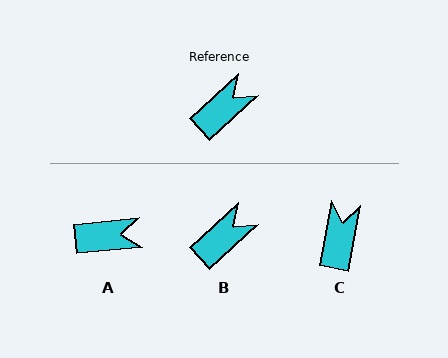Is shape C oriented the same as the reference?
No, it is off by about 37 degrees.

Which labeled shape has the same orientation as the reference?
B.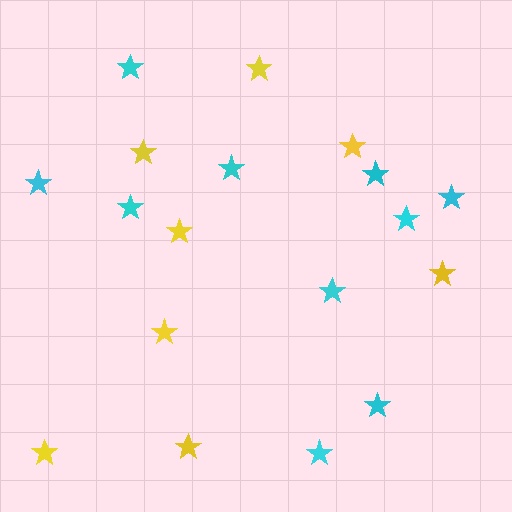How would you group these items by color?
There are 2 groups: one group of yellow stars (8) and one group of cyan stars (10).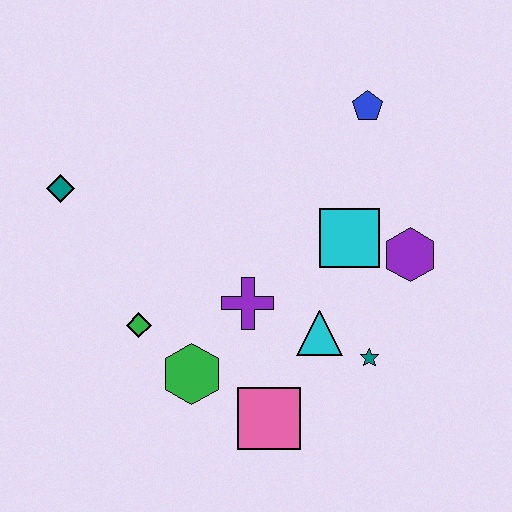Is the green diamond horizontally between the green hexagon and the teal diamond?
Yes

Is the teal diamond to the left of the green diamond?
Yes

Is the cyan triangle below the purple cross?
Yes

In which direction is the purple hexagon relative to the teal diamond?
The purple hexagon is to the right of the teal diamond.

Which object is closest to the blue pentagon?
The cyan square is closest to the blue pentagon.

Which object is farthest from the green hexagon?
The blue pentagon is farthest from the green hexagon.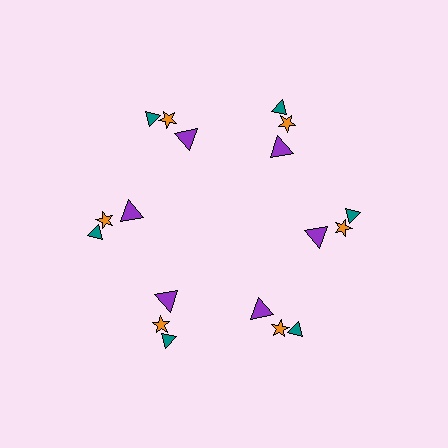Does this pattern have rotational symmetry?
Yes, this pattern has 6-fold rotational symmetry. It looks the same after rotating 60 degrees around the center.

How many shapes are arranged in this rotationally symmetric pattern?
There are 18 shapes, arranged in 6 groups of 3.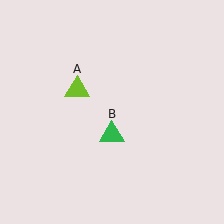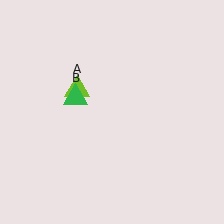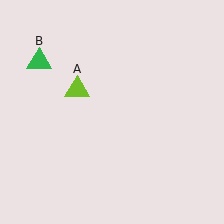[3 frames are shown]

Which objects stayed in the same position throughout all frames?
Lime triangle (object A) remained stationary.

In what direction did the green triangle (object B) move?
The green triangle (object B) moved up and to the left.